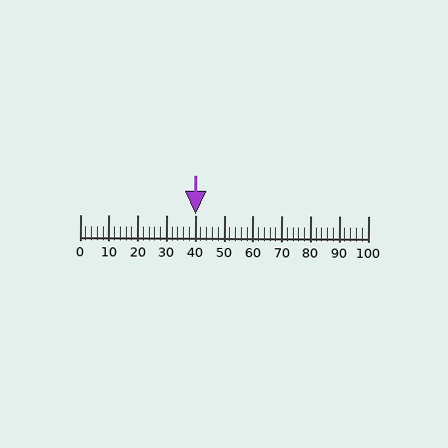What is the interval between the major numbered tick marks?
The major tick marks are spaced 10 units apart.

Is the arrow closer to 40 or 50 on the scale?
The arrow is closer to 40.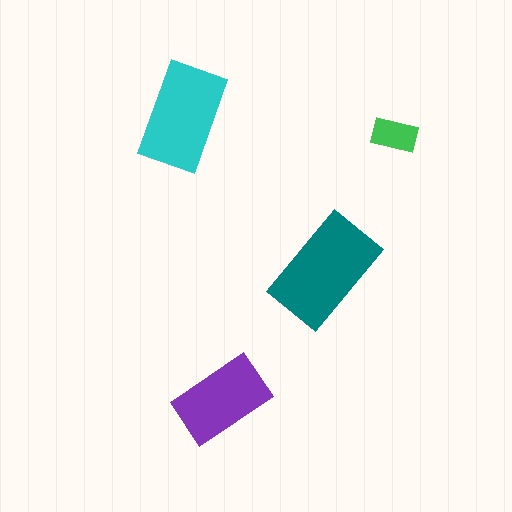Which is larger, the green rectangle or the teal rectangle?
The teal one.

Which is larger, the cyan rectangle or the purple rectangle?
The cyan one.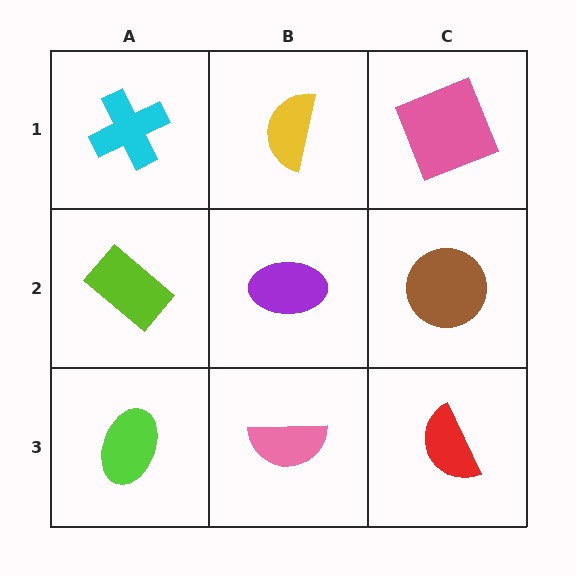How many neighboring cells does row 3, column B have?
3.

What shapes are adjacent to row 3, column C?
A brown circle (row 2, column C), a pink semicircle (row 3, column B).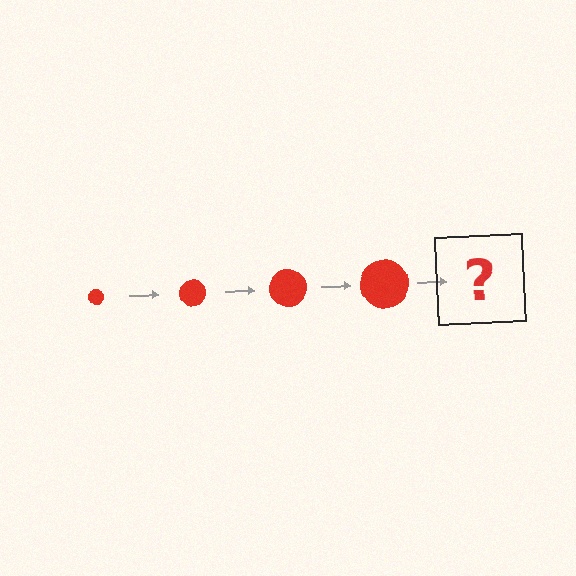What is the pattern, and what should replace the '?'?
The pattern is that the circle gets progressively larger each step. The '?' should be a red circle, larger than the previous one.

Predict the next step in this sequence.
The next step is a red circle, larger than the previous one.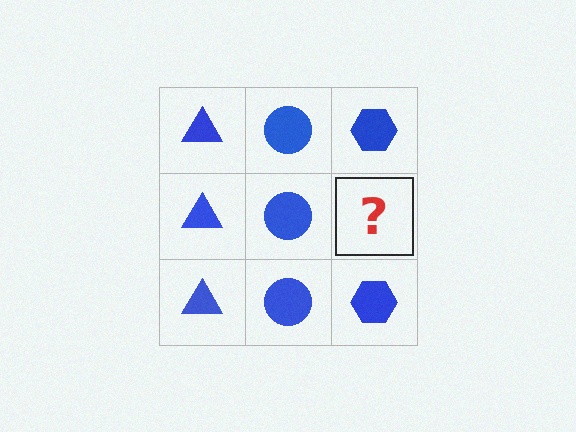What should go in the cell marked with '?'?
The missing cell should contain a blue hexagon.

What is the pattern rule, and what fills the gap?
The rule is that each column has a consistent shape. The gap should be filled with a blue hexagon.